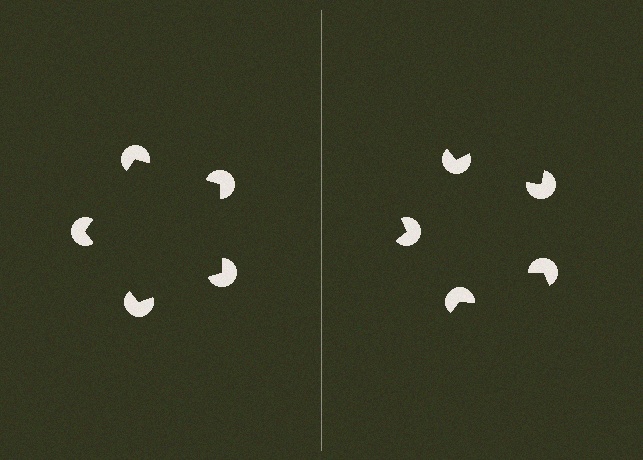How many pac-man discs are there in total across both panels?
10 — 5 on each side.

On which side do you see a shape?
An illusory pentagon appears on the left side. On the right side the wedge cuts are rotated, so no coherent shape forms.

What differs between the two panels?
The pac-man discs are positioned identically on both sides; only the wedge orientations differ. On the left they align to a pentagon; on the right they are misaligned.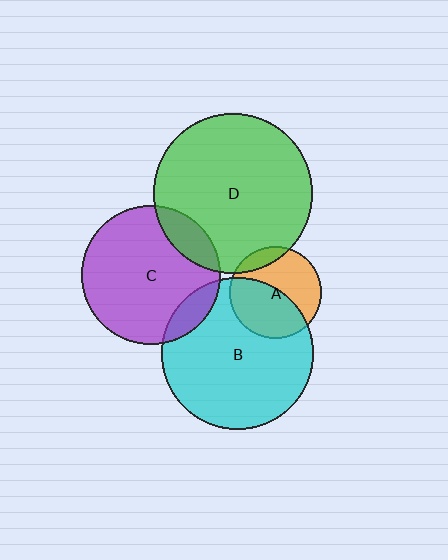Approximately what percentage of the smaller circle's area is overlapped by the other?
Approximately 50%.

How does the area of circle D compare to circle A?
Approximately 3.0 times.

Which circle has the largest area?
Circle D (green).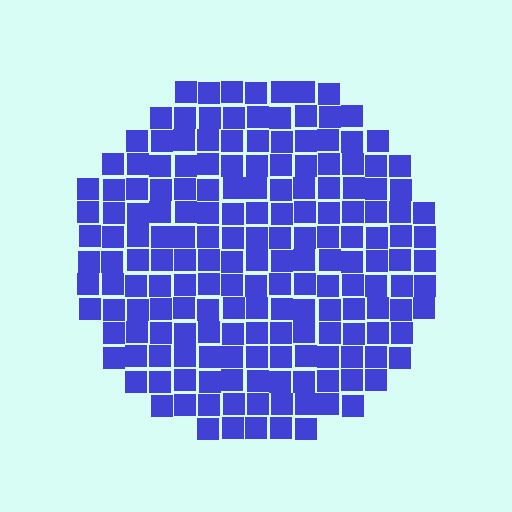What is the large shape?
The large shape is a circle.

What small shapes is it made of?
It is made of small squares.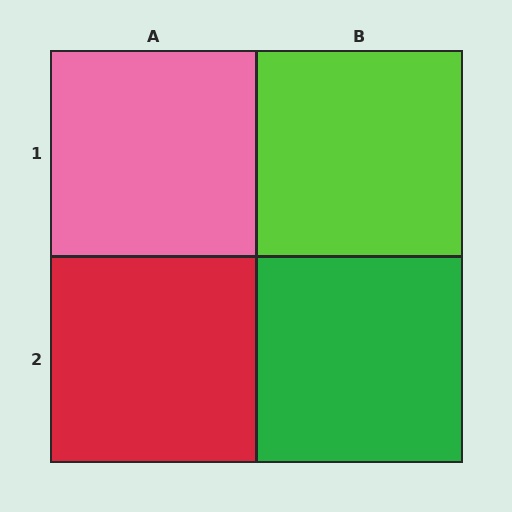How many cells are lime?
1 cell is lime.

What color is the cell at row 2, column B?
Green.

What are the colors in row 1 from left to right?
Pink, lime.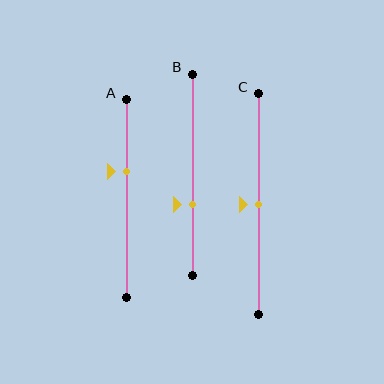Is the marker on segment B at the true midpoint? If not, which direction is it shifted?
No, the marker on segment B is shifted downward by about 15% of the segment length.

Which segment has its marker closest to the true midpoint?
Segment C has its marker closest to the true midpoint.